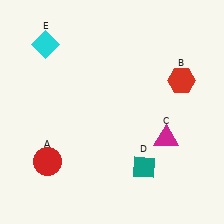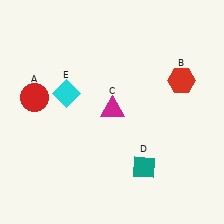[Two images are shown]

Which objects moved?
The objects that moved are: the red circle (A), the magenta triangle (C), the cyan diamond (E).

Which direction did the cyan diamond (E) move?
The cyan diamond (E) moved down.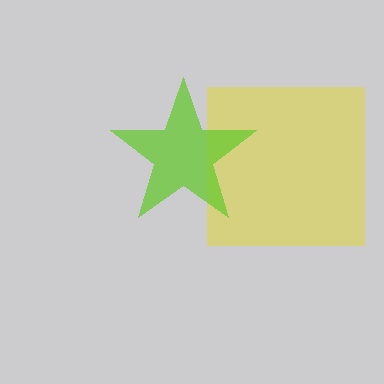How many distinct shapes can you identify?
There are 2 distinct shapes: a yellow square, a lime star.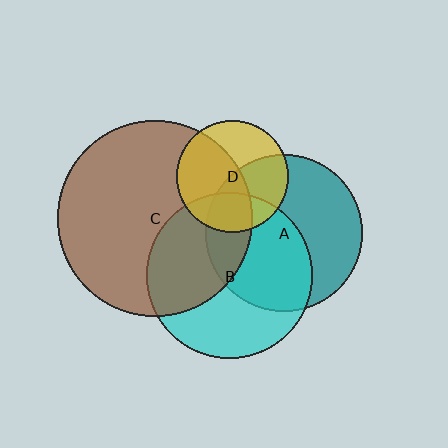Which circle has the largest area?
Circle C (brown).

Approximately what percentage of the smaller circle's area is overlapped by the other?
Approximately 45%.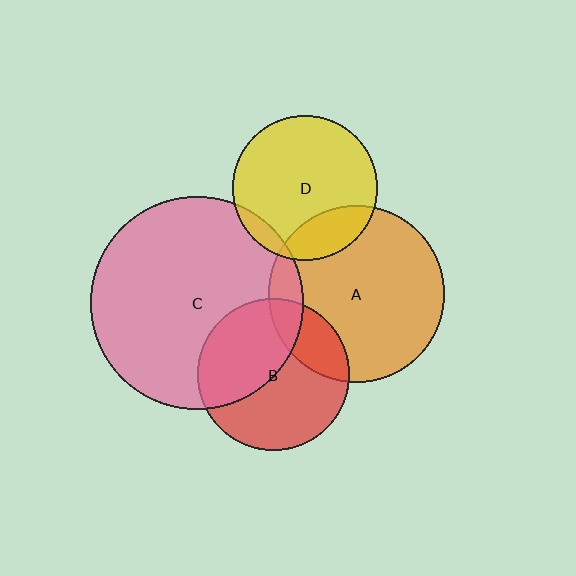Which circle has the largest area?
Circle C (pink).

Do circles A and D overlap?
Yes.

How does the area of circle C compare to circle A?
Approximately 1.5 times.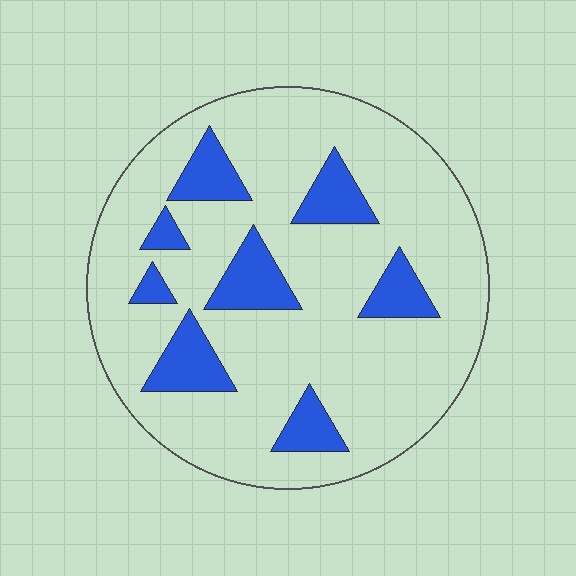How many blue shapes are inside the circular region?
8.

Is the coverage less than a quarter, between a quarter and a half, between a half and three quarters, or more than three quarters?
Less than a quarter.